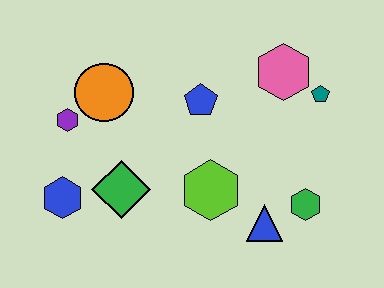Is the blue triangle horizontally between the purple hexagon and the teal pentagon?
Yes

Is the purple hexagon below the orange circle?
Yes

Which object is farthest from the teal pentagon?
The blue hexagon is farthest from the teal pentagon.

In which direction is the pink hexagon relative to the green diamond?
The pink hexagon is to the right of the green diamond.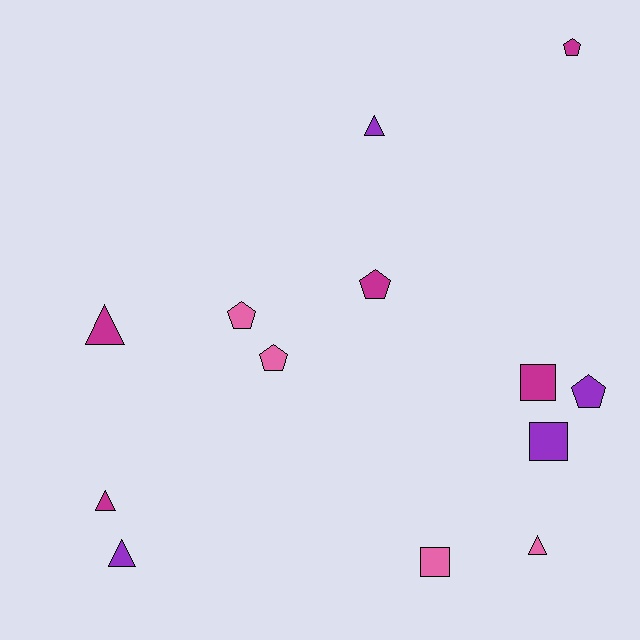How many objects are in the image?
There are 13 objects.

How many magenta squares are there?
There is 1 magenta square.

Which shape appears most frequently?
Triangle, with 5 objects.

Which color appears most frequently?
Magenta, with 5 objects.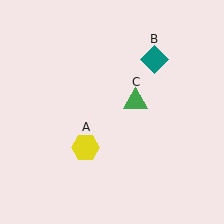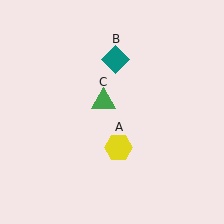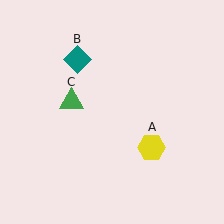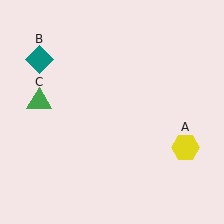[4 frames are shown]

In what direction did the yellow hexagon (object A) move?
The yellow hexagon (object A) moved right.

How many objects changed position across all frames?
3 objects changed position: yellow hexagon (object A), teal diamond (object B), green triangle (object C).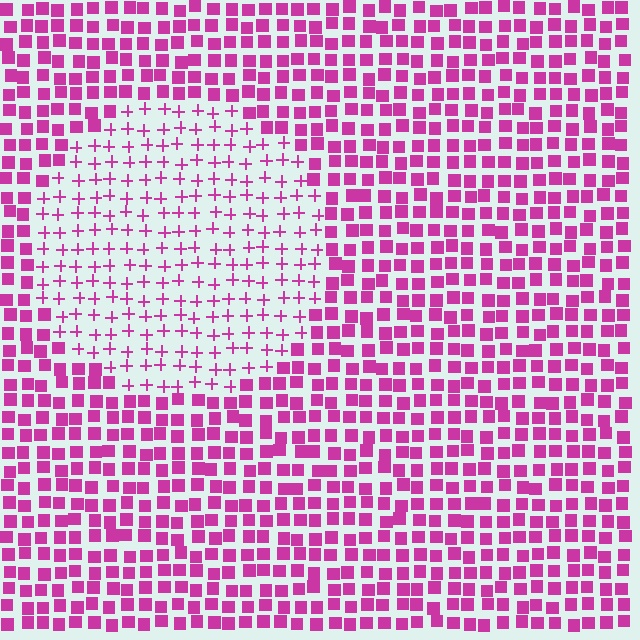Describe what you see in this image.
The image is filled with small magenta elements arranged in a uniform grid. A circle-shaped region contains plus signs, while the surrounding area contains squares. The boundary is defined purely by the change in element shape.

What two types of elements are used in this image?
The image uses plus signs inside the circle region and squares outside it.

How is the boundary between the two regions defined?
The boundary is defined by a change in element shape: plus signs inside vs. squares outside. All elements share the same color and spacing.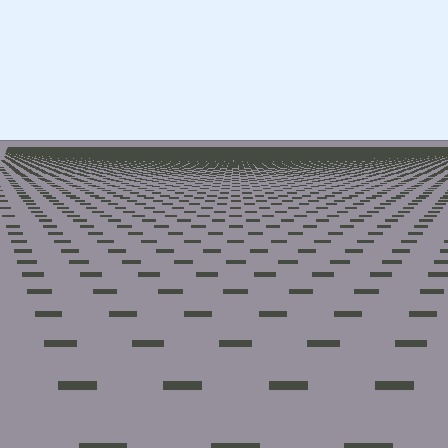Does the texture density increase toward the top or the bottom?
Density increases toward the top.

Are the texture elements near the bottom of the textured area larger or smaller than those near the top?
Larger. Near the bottom, elements are closer to the viewer and appear at a bigger on-screen size.